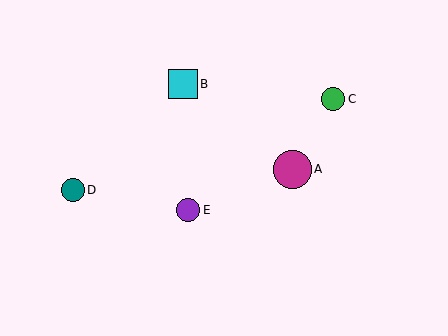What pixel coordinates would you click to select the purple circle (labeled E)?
Click at (188, 210) to select the purple circle E.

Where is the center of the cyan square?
The center of the cyan square is at (183, 84).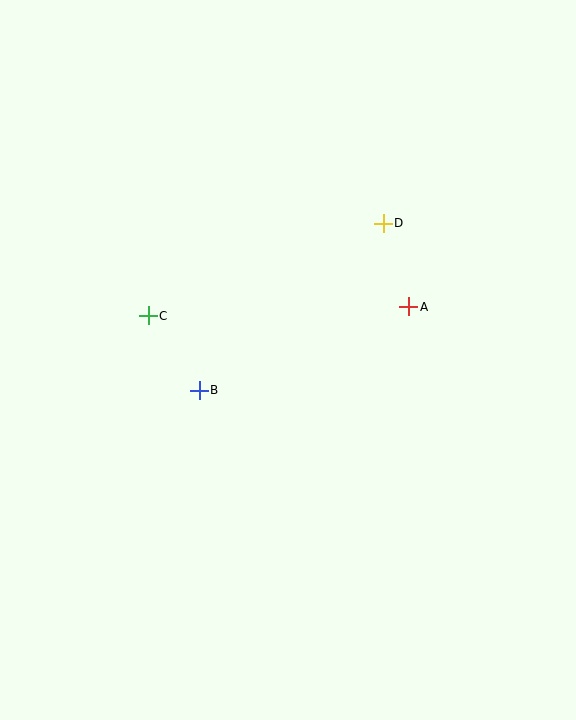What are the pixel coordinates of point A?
Point A is at (409, 307).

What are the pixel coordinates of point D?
Point D is at (383, 223).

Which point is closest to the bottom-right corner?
Point A is closest to the bottom-right corner.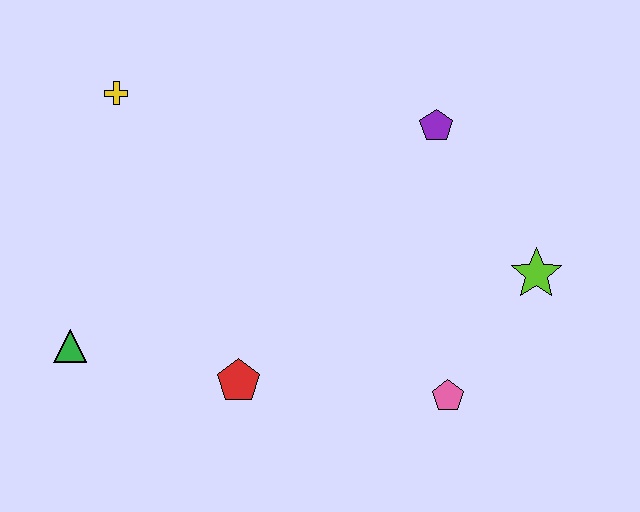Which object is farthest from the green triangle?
The lime star is farthest from the green triangle.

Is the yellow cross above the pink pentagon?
Yes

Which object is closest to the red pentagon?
The green triangle is closest to the red pentagon.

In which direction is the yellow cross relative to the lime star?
The yellow cross is to the left of the lime star.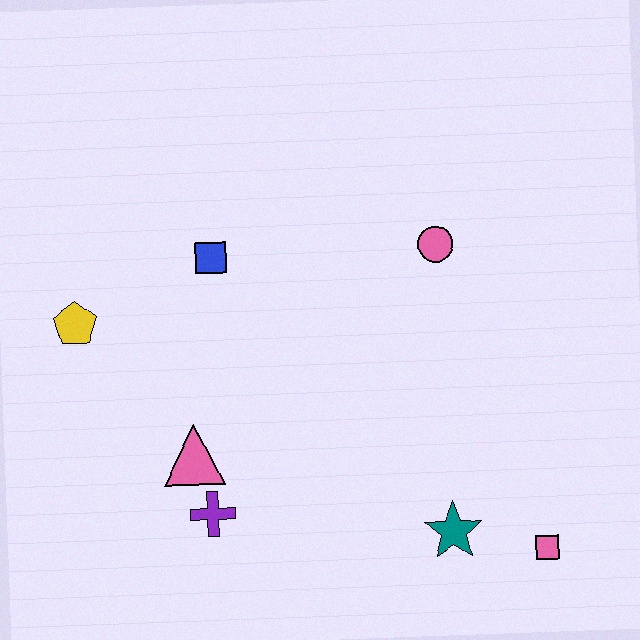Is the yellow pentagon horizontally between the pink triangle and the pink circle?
No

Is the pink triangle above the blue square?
No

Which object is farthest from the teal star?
The yellow pentagon is farthest from the teal star.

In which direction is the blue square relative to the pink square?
The blue square is to the left of the pink square.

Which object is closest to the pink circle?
The blue square is closest to the pink circle.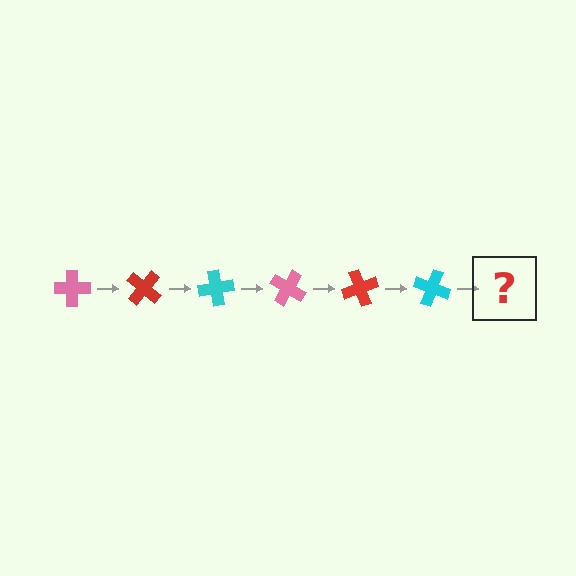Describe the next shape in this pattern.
It should be a pink cross, rotated 240 degrees from the start.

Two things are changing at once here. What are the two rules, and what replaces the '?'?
The two rules are that it rotates 40 degrees each step and the color cycles through pink, red, and cyan. The '?' should be a pink cross, rotated 240 degrees from the start.